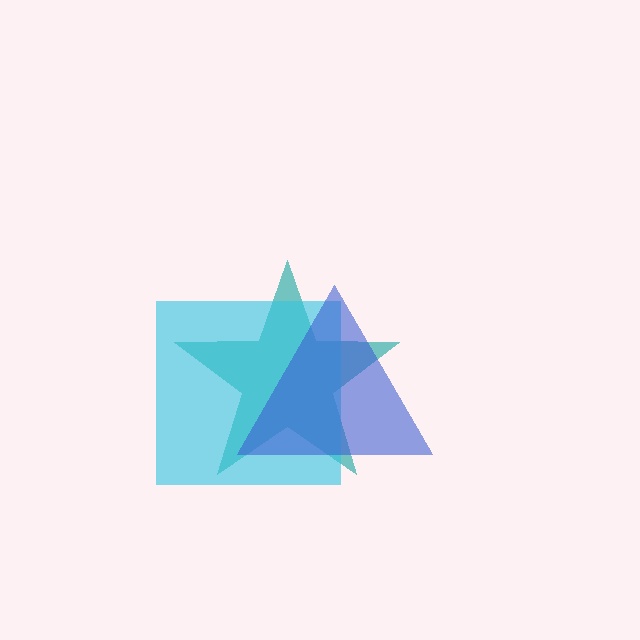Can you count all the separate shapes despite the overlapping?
Yes, there are 3 separate shapes.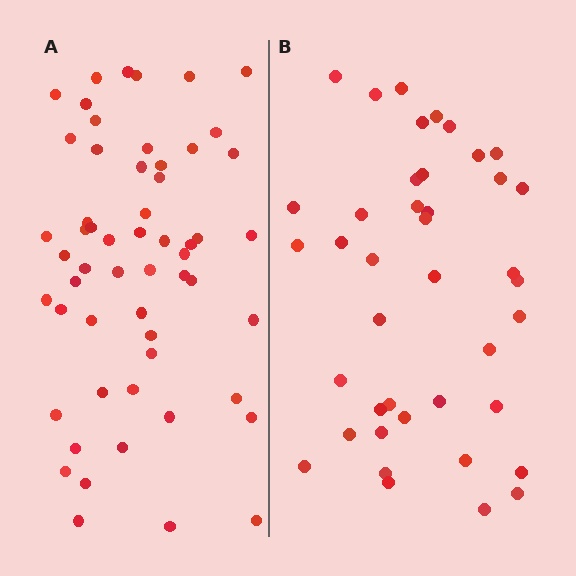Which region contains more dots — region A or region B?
Region A (the left region) has more dots.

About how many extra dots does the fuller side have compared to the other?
Region A has approximately 15 more dots than region B.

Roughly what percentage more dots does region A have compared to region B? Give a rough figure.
About 35% more.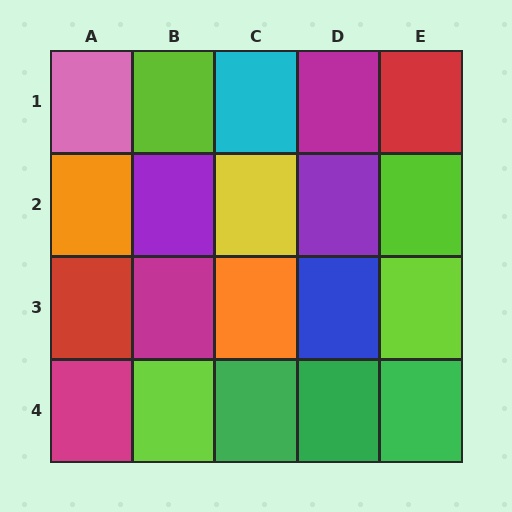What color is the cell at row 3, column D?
Blue.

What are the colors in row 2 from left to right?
Orange, purple, yellow, purple, lime.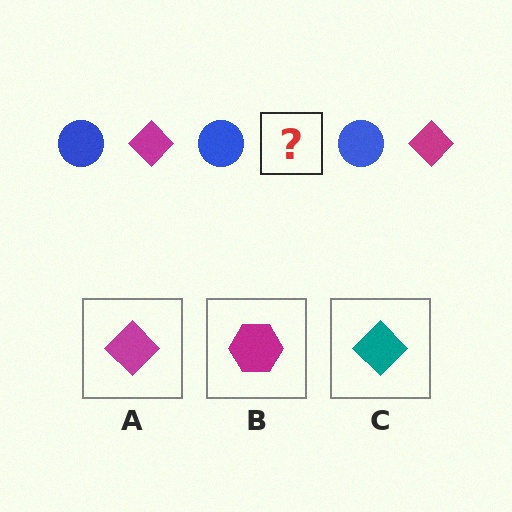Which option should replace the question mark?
Option A.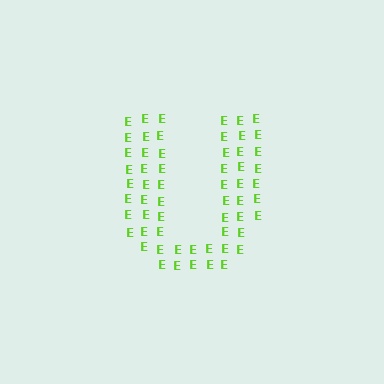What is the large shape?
The large shape is the letter U.